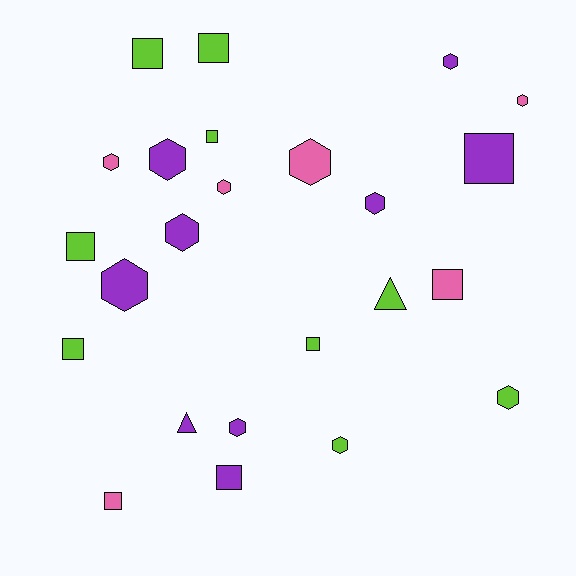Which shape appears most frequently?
Hexagon, with 12 objects.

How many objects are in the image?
There are 24 objects.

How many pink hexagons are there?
There are 4 pink hexagons.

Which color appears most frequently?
Lime, with 9 objects.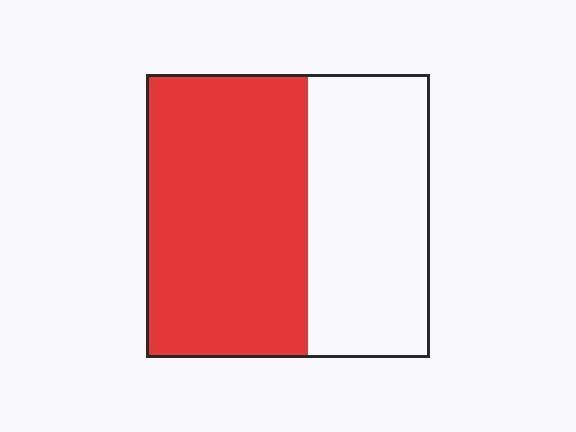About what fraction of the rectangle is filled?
About three fifths (3/5).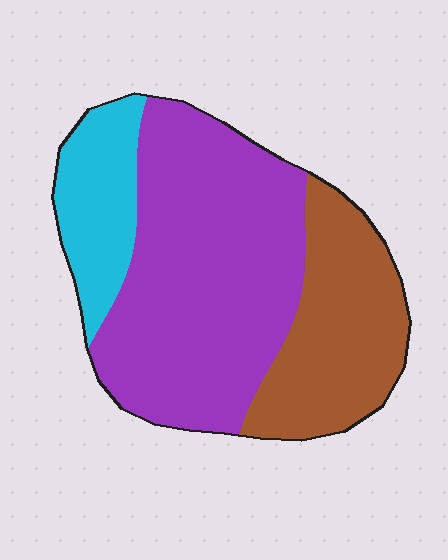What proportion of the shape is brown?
Brown takes up about one quarter (1/4) of the shape.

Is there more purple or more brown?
Purple.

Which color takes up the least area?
Cyan, at roughly 15%.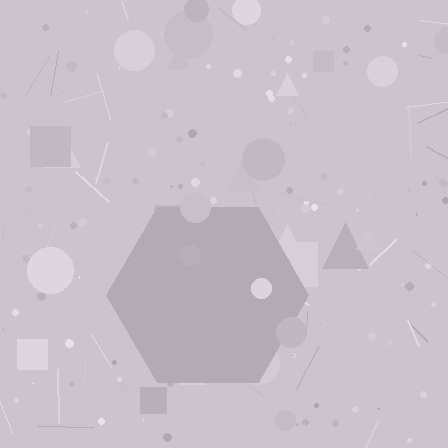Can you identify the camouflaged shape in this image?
The camouflaged shape is a hexagon.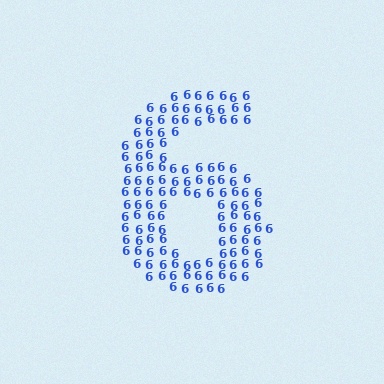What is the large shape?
The large shape is the digit 6.